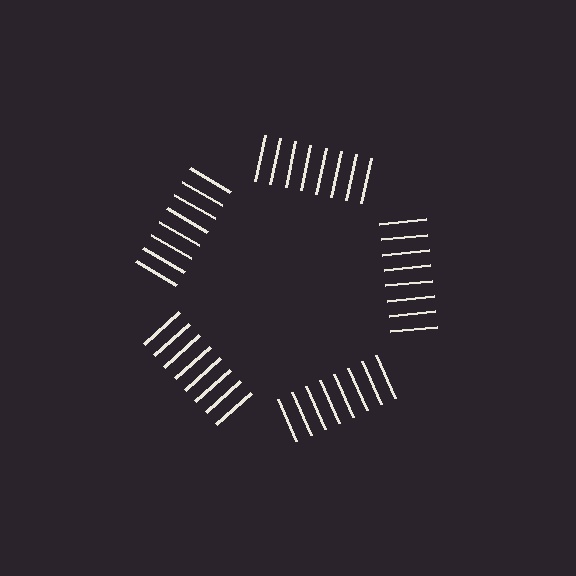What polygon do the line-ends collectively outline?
An illusory pentagon — the line segments terminate on its edges but no continuous stroke is drawn.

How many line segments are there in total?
40 — 8 along each of the 5 edges.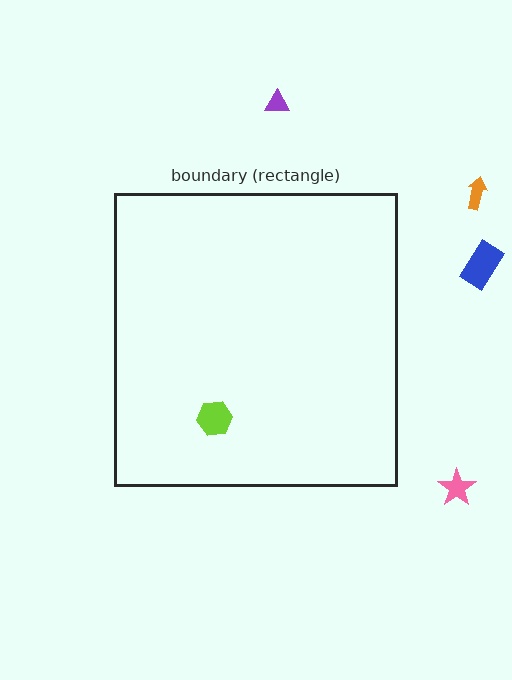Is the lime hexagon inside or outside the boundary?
Inside.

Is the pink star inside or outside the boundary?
Outside.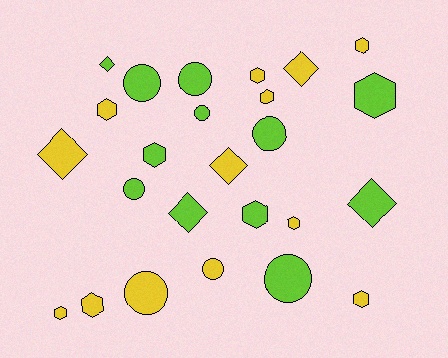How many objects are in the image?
There are 25 objects.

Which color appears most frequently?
Yellow, with 13 objects.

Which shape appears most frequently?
Hexagon, with 11 objects.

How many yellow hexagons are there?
There are 8 yellow hexagons.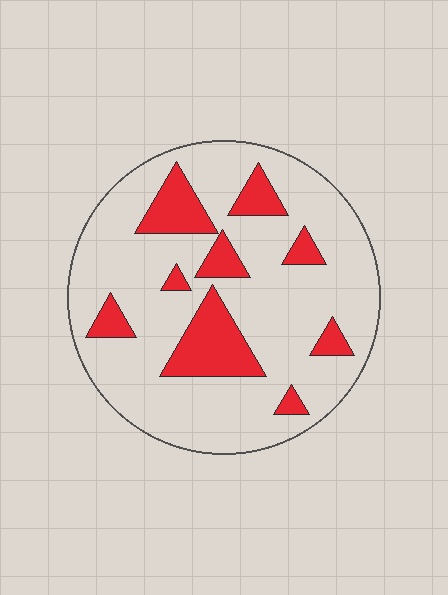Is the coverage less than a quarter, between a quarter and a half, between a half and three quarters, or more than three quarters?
Less than a quarter.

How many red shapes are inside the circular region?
9.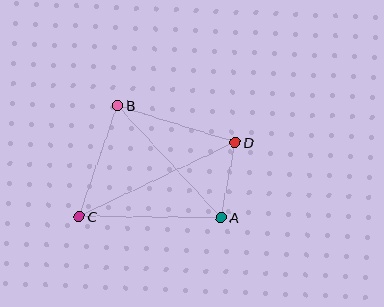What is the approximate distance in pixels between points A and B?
The distance between A and B is approximately 153 pixels.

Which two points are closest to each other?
Points A and D are closest to each other.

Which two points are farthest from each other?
Points C and D are farthest from each other.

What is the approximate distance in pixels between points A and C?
The distance between A and C is approximately 142 pixels.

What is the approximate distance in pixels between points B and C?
The distance between B and C is approximately 118 pixels.